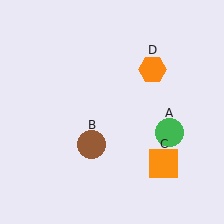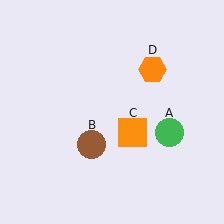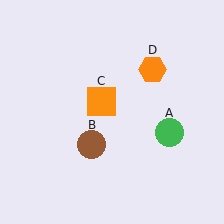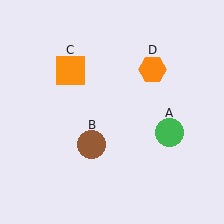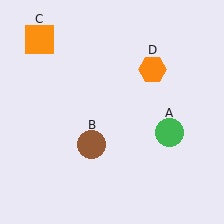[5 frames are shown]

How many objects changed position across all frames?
1 object changed position: orange square (object C).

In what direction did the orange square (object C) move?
The orange square (object C) moved up and to the left.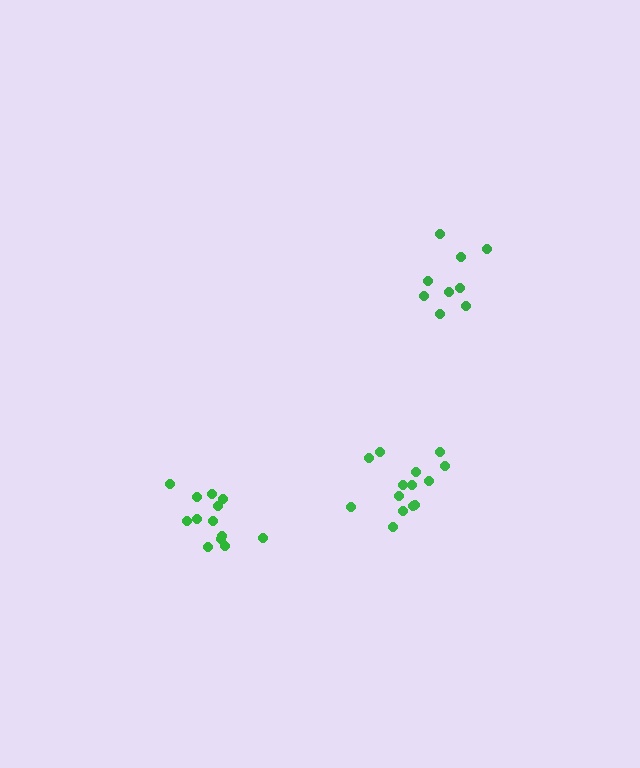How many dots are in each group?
Group 1: 14 dots, Group 2: 9 dots, Group 3: 13 dots (36 total).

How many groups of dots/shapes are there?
There are 3 groups.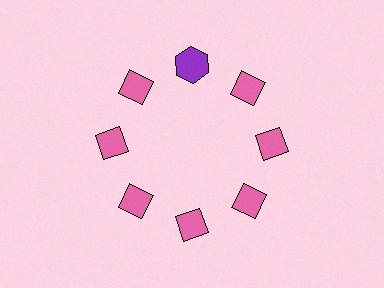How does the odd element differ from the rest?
It differs in both color (purple instead of pink) and shape (hexagon instead of diamond).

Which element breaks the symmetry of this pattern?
The purple hexagon at roughly the 12 o'clock position breaks the symmetry. All other shapes are pink diamonds.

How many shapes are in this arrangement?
There are 8 shapes arranged in a ring pattern.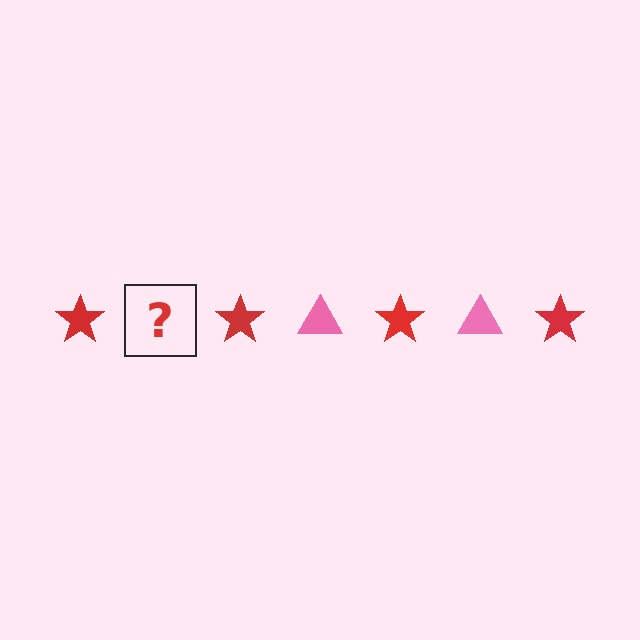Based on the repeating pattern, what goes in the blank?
The blank should be a pink triangle.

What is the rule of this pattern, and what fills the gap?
The rule is that the pattern alternates between red star and pink triangle. The gap should be filled with a pink triangle.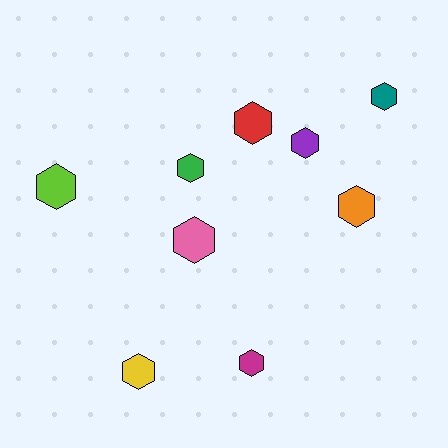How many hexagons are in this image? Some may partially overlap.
There are 9 hexagons.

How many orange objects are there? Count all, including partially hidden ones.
There is 1 orange object.